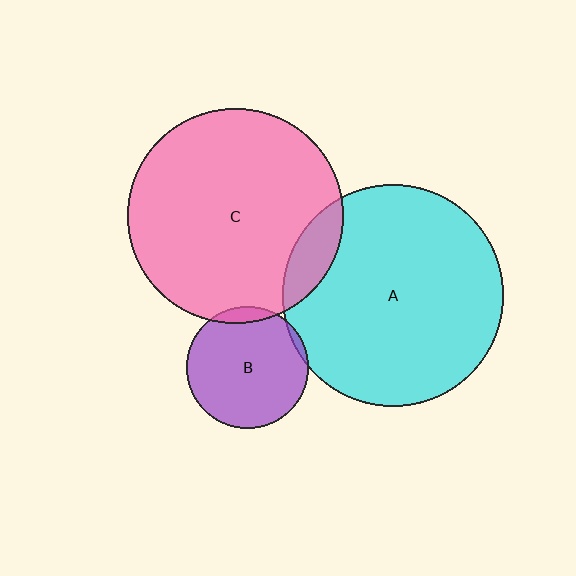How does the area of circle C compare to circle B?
Approximately 3.1 times.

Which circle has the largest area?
Circle A (cyan).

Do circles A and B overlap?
Yes.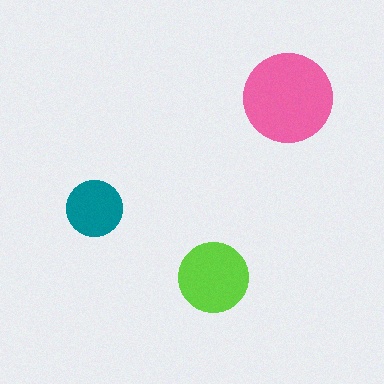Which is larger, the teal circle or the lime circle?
The lime one.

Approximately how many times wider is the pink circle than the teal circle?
About 1.5 times wider.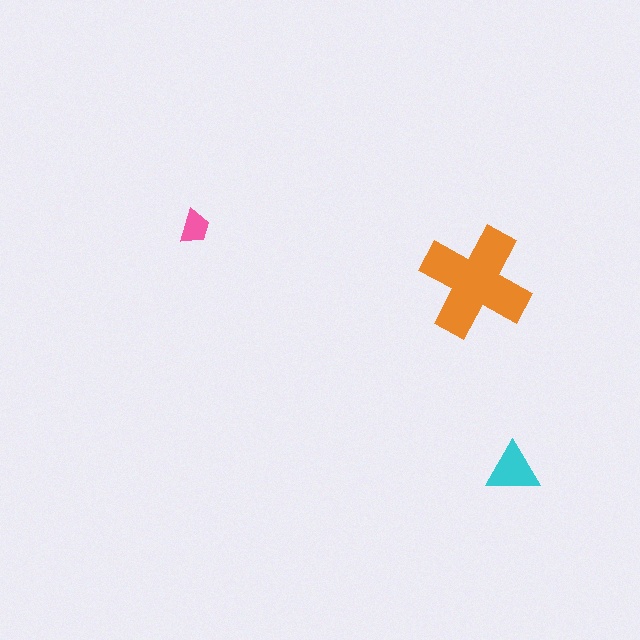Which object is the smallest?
The pink trapezoid.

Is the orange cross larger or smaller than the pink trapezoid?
Larger.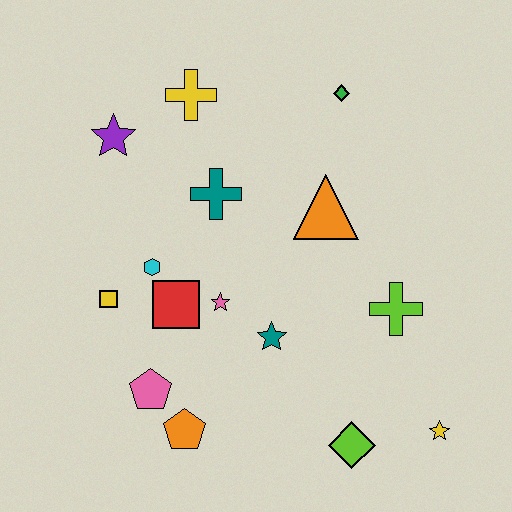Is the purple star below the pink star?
No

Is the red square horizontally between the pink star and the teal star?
No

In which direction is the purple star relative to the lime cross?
The purple star is to the left of the lime cross.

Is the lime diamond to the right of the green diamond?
Yes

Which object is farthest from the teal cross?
The yellow star is farthest from the teal cross.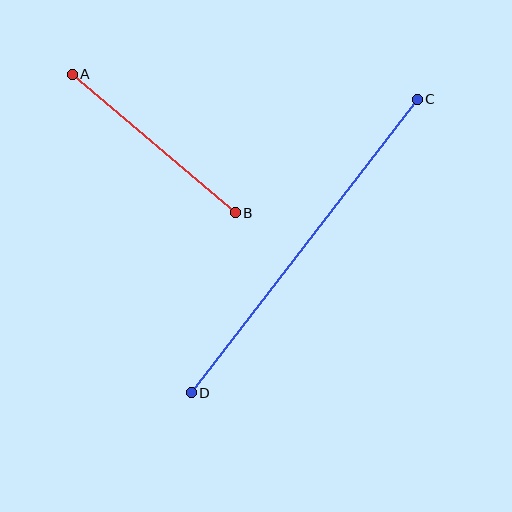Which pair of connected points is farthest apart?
Points C and D are farthest apart.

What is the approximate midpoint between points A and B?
The midpoint is at approximately (154, 144) pixels.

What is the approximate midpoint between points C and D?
The midpoint is at approximately (304, 246) pixels.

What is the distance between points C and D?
The distance is approximately 371 pixels.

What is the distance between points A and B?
The distance is approximately 214 pixels.